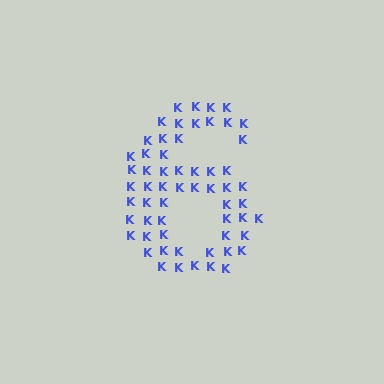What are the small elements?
The small elements are letter K's.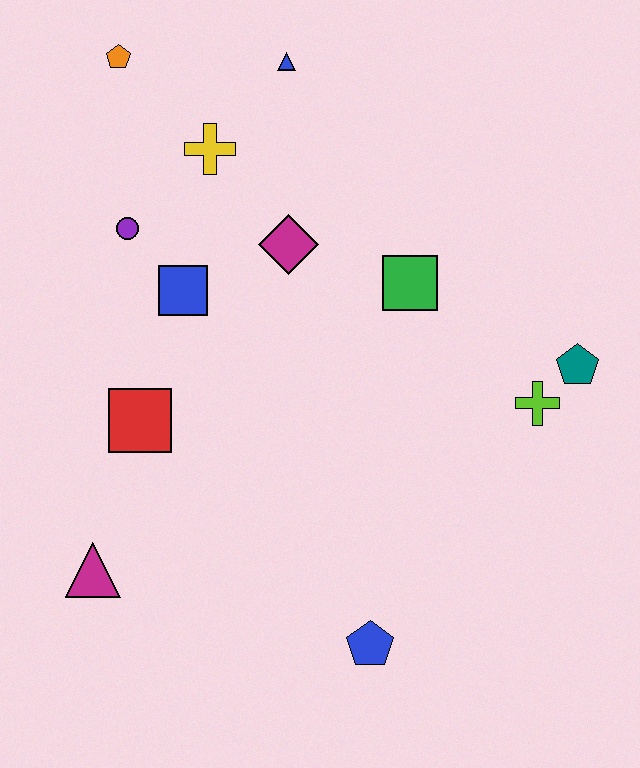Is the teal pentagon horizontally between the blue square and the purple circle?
No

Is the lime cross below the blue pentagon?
No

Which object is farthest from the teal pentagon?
The orange pentagon is farthest from the teal pentagon.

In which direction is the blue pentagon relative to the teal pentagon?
The blue pentagon is below the teal pentagon.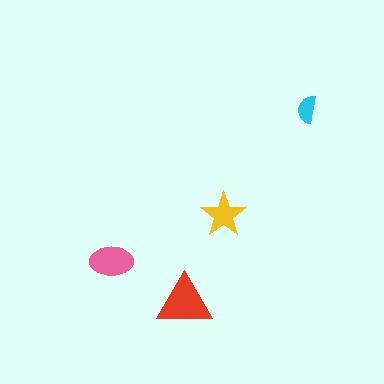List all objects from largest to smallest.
The red triangle, the pink ellipse, the yellow star, the cyan semicircle.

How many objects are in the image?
There are 4 objects in the image.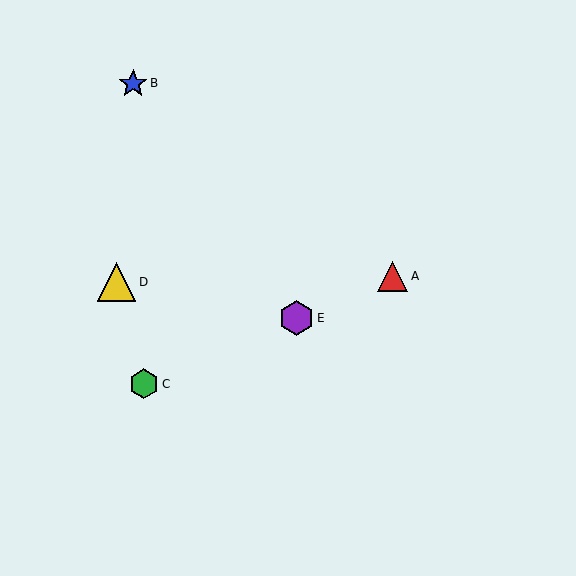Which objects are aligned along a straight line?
Objects A, C, E are aligned along a straight line.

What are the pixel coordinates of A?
Object A is at (393, 276).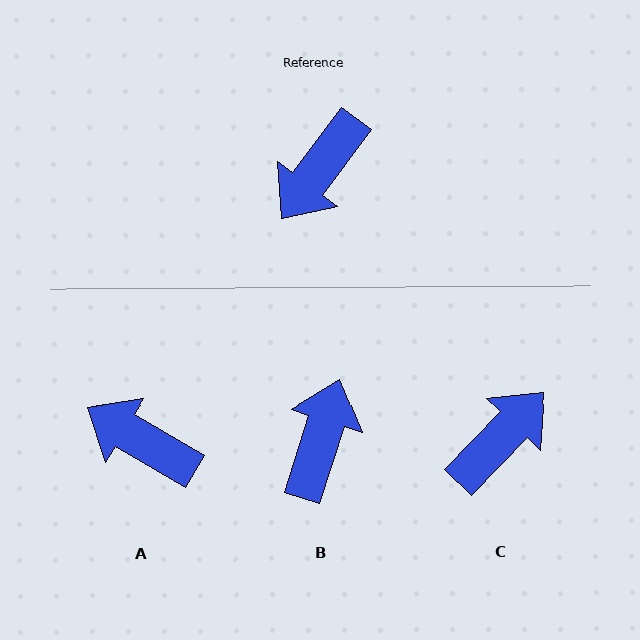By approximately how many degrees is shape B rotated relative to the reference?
Approximately 161 degrees clockwise.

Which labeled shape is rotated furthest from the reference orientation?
C, about 173 degrees away.